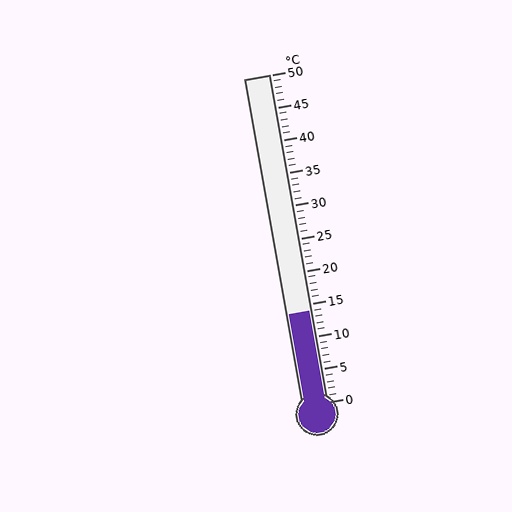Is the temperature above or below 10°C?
The temperature is above 10°C.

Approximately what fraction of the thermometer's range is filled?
The thermometer is filled to approximately 30% of its range.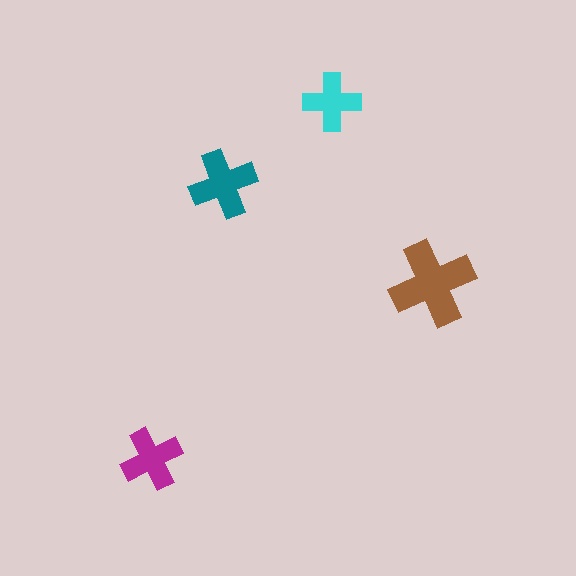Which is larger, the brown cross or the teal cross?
The brown one.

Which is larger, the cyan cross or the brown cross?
The brown one.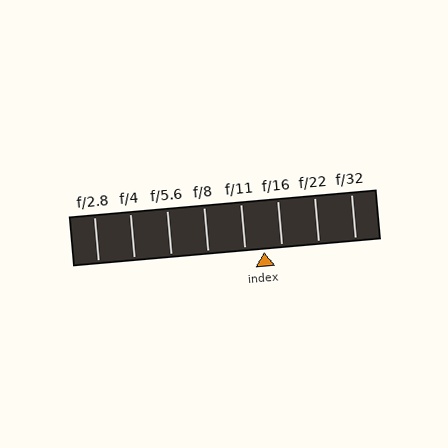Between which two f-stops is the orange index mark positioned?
The index mark is between f/11 and f/16.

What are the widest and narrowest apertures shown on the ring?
The widest aperture shown is f/2.8 and the narrowest is f/32.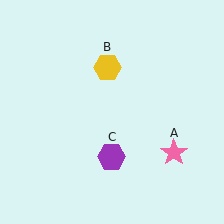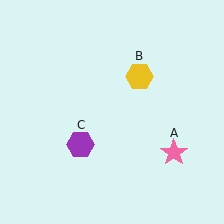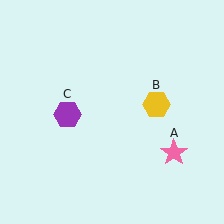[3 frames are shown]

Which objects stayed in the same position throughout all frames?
Pink star (object A) remained stationary.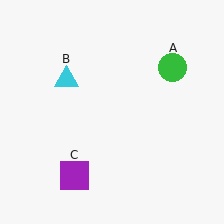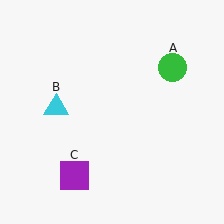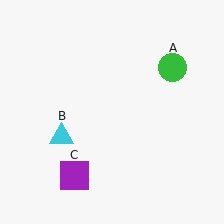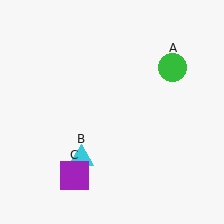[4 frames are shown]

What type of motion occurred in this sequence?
The cyan triangle (object B) rotated counterclockwise around the center of the scene.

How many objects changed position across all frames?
1 object changed position: cyan triangle (object B).